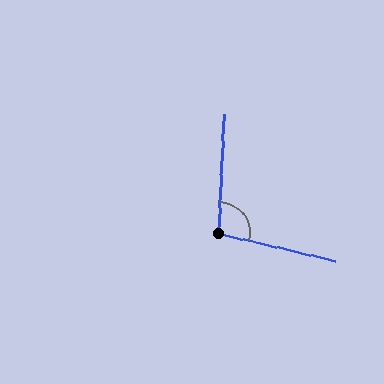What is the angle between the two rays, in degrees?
Approximately 101 degrees.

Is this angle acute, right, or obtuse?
It is obtuse.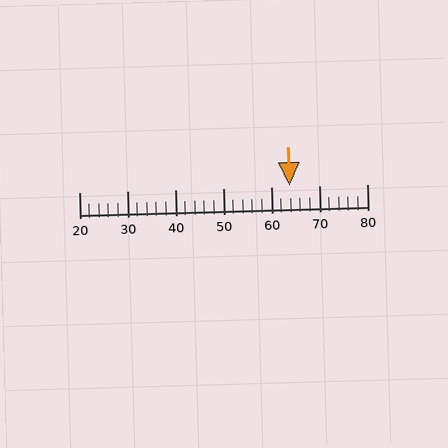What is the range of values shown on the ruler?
The ruler shows values from 20 to 80.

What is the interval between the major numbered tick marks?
The major tick marks are spaced 10 units apart.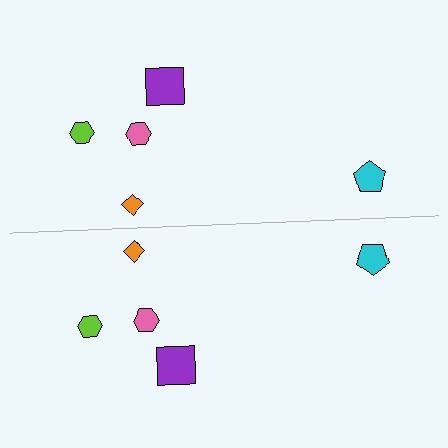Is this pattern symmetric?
Yes, this pattern has bilateral (reflection) symmetry.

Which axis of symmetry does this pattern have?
The pattern has a horizontal axis of symmetry running through the center of the image.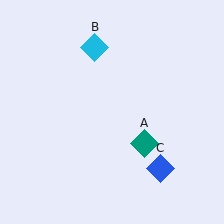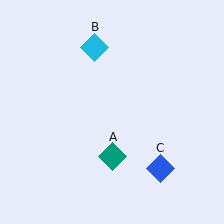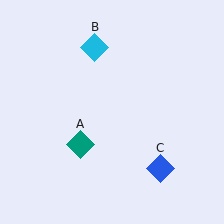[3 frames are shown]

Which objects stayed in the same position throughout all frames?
Cyan diamond (object B) and blue diamond (object C) remained stationary.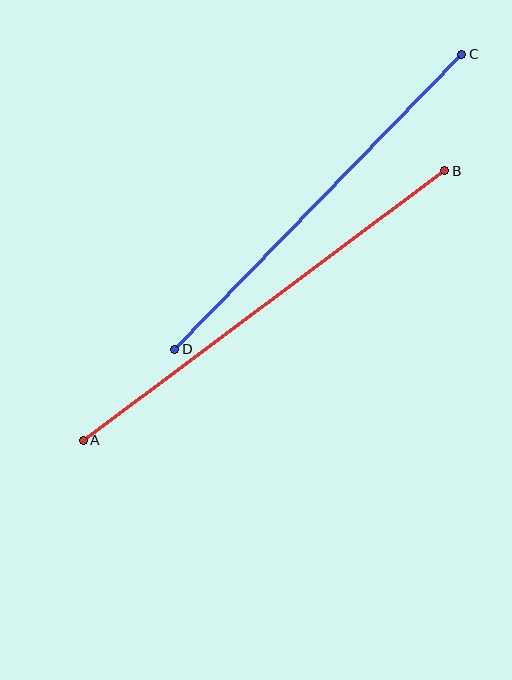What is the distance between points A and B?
The distance is approximately 451 pixels.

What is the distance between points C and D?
The distance is approximately 412 pixels.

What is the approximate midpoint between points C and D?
The midpoint is at approximately (318, 202) pixels.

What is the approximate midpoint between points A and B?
The midpoint is at approximately (264, 305) pixels.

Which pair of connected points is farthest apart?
Points A and B are farthest apart.